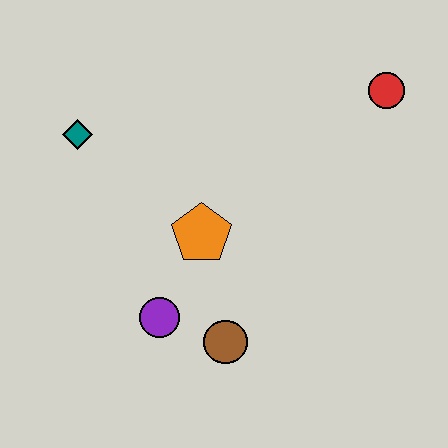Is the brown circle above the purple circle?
No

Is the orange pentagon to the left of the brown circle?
Yes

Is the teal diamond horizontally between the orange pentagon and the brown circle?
No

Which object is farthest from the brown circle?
The red circle is farthest from the brown circle.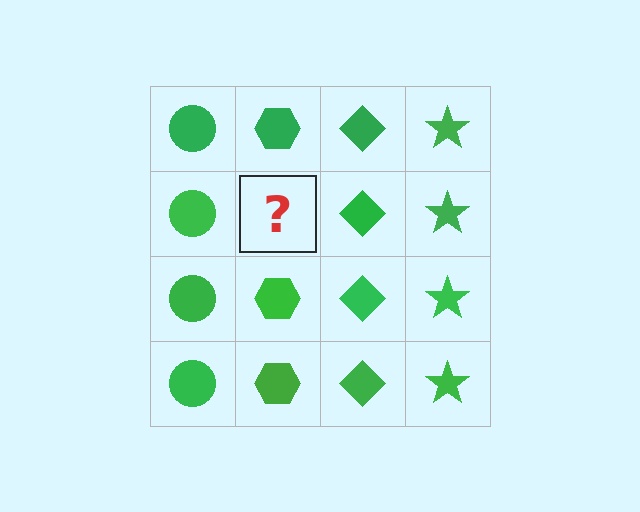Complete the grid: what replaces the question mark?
The question mark should be replaced with a green hexagon.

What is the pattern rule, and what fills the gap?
The rule is that each column has a consistent shape. The gap should be filled with a green hexagon.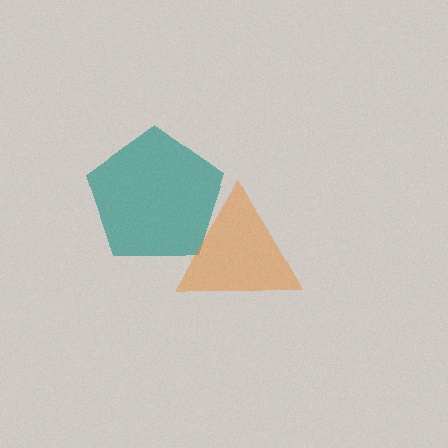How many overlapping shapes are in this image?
There are 2 overlapping shapes in the image.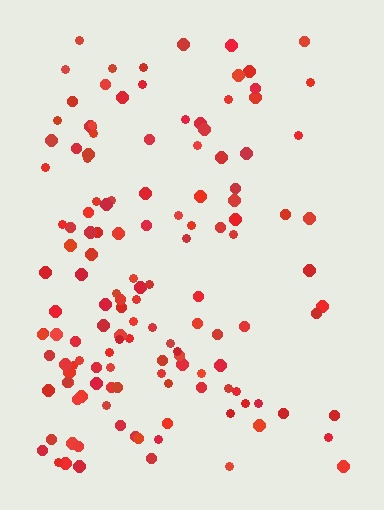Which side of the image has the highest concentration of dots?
The left.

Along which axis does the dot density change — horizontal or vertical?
Horizontal.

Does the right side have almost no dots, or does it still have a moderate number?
Still a moderate number, just noticeably fewer than the left.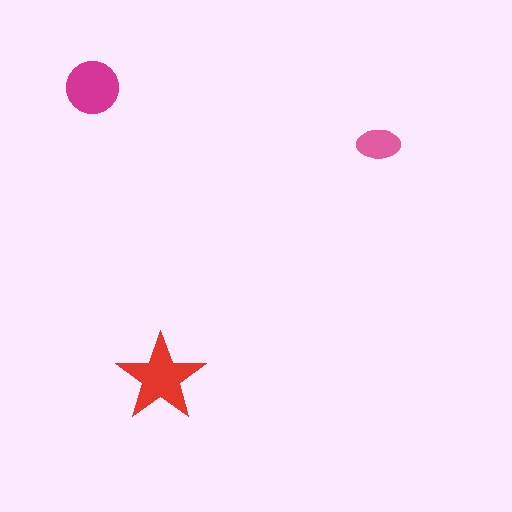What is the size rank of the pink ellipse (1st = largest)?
3rd.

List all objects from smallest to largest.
The pink ellipse, the magenta circle, the red star.